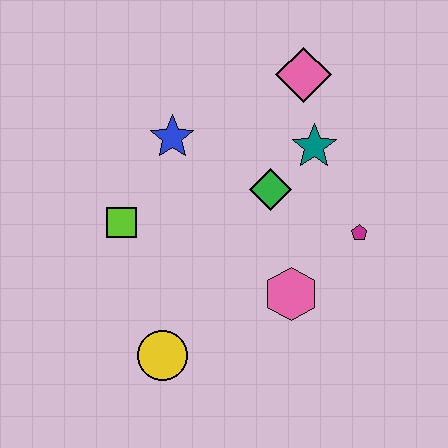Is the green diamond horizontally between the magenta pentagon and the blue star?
Yes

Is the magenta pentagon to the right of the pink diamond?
Yes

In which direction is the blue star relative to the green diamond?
The blue star is to the left of the green diamond.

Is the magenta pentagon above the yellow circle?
Yes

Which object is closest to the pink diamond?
The teal star is closest to the pink diamond.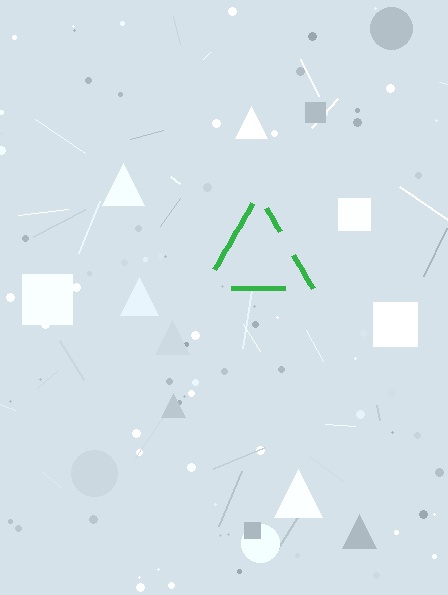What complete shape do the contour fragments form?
The contour fragments form a triangle.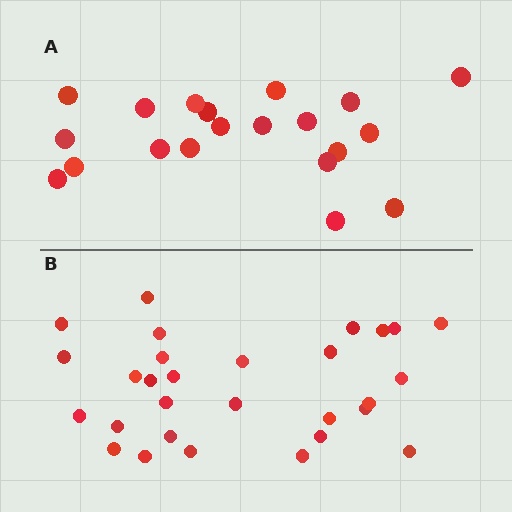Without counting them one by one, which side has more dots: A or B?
Region B (the bottom region) has more dots.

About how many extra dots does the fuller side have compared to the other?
Region B has roughly 8 or so more dots than region A.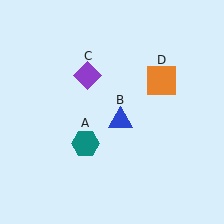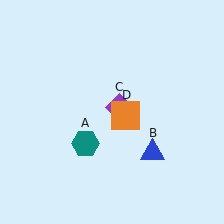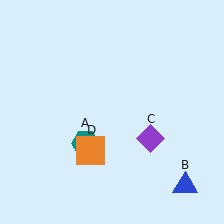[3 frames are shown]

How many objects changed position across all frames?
3 objects changed position: blue triangle (object B), purple diamond (object C), orange square (object D).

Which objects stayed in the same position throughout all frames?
Teal hexagon (object A) remained stationary.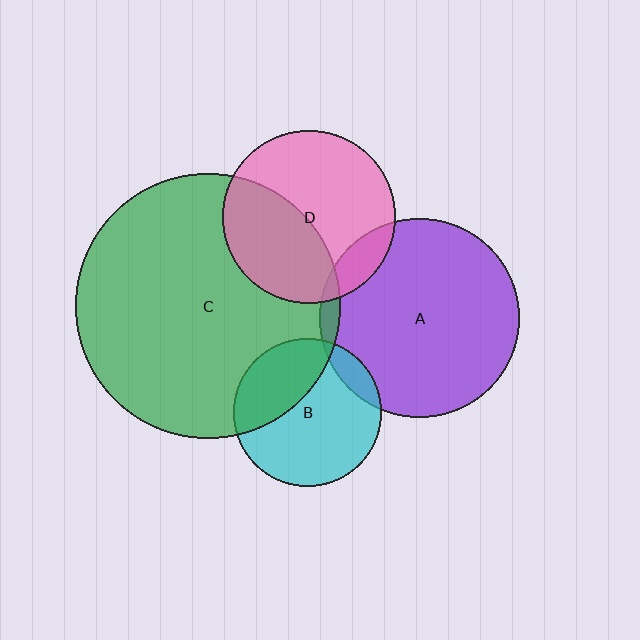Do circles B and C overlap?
Yes.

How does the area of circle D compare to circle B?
Approximately 1.4 times.